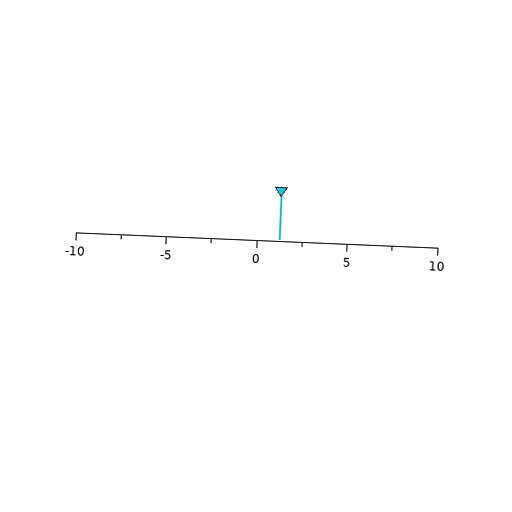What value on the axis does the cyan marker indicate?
The marker indicates approximately 1.2.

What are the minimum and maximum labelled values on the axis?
The axis runs from -10 to 10.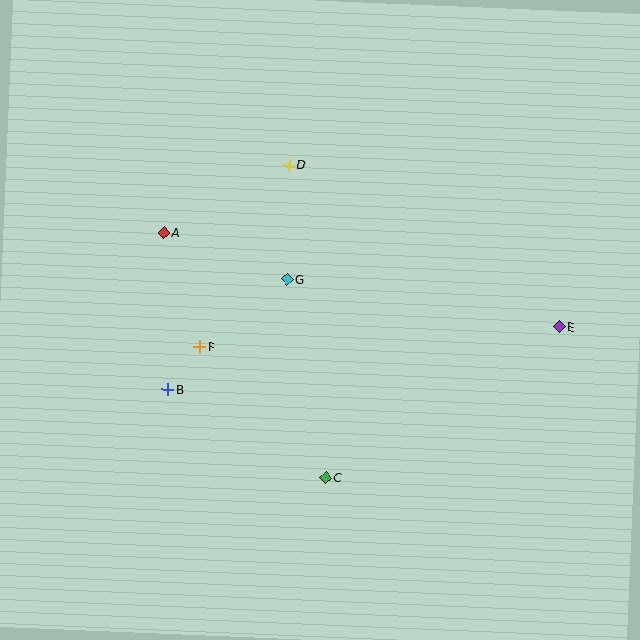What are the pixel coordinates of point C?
Point C is at (326, 477).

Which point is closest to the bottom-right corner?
Point E is closest to the bottom-right corner.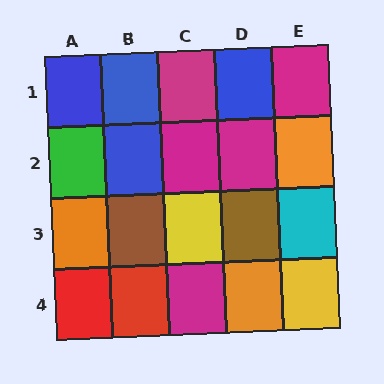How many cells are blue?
4 cells are blue.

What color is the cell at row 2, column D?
Magenta.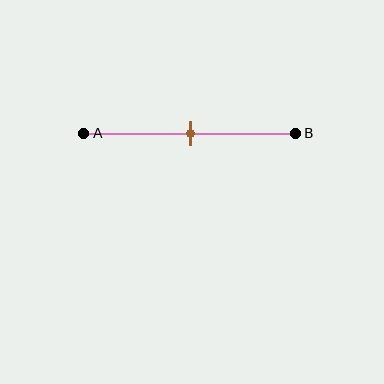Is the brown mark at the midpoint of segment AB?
Yes, the mark is approximately at the midpoint.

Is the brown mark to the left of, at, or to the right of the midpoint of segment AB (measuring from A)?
The brown mark is approximately at the midpoint of segment AB.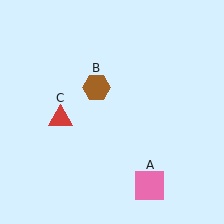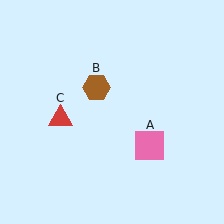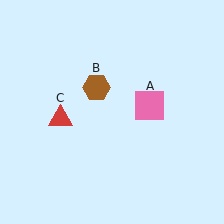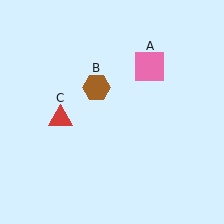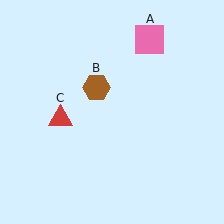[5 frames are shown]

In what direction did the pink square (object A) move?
The pink square (object A) moved up.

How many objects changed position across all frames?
1 object changed position: pink square (object A).